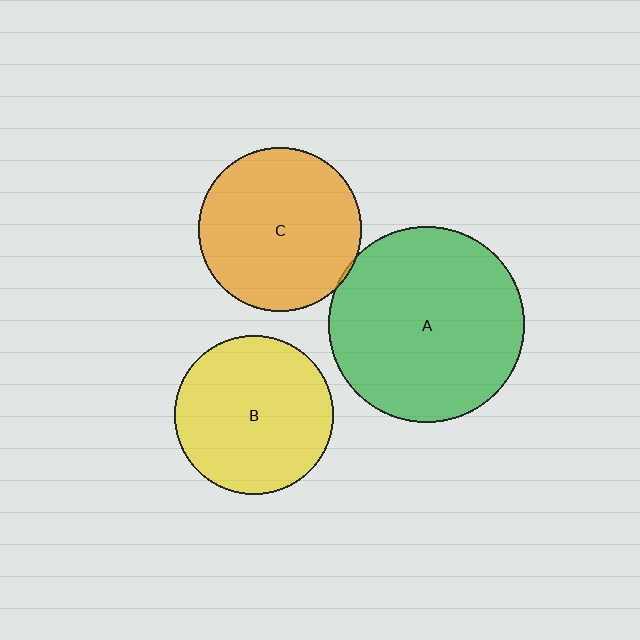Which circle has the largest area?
Circle A (green).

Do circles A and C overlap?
Yes.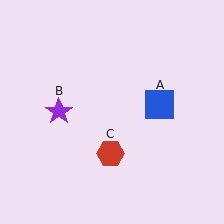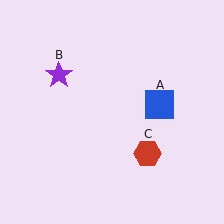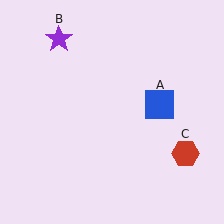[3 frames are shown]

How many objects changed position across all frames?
2 objects changed position: purple star (object B), red hexagon (object C).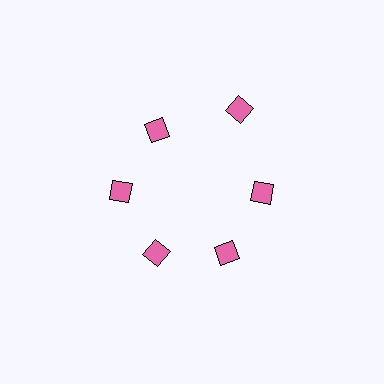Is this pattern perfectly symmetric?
No. The 6 pink diamonds are arranged in a ring, but one element near the 1 o'clock position is pushed outward from the center, breaking the 6-fold rotational symmetry.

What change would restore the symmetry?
The symmetry would be restored by moving it inward, back onto the ring so that all 6 diamonds sit at equal angles and equal distance from the center.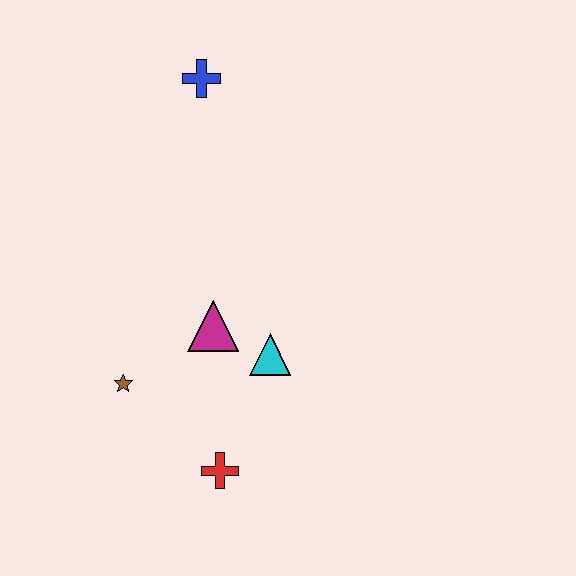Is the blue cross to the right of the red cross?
No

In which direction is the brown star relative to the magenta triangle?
The brown star is to the left of the magenta triangle.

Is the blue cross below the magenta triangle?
No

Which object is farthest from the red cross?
The blue cross is farthest from the red cross.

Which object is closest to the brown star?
The magenta triangle is closest to the brown star.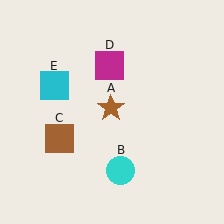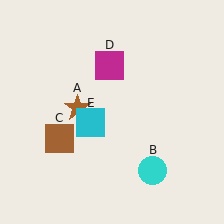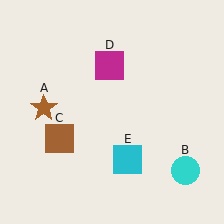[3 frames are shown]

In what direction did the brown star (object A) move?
The brown star (object A) moved left.